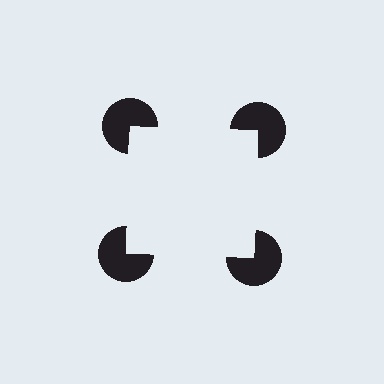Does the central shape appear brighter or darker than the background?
It typically appears slightly brighter than the background, even though no actual brightness change is drawn.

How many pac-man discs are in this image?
There are 4 — one at each vertex of the illusory square.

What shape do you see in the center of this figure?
An illusory square — its edges are inferred from the aligned wedge cuts in the pac-man discs, not physically drawn.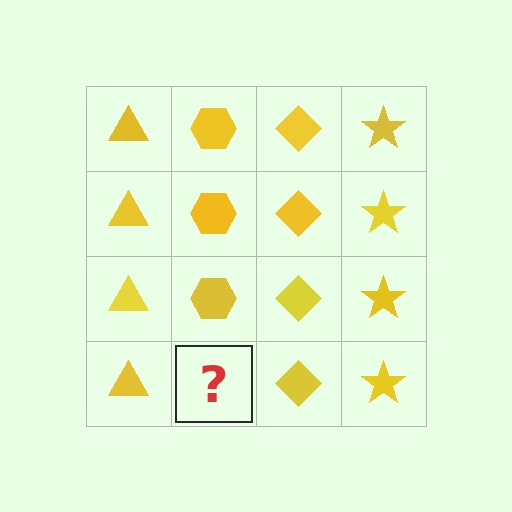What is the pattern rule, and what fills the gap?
The rule is that each column has a consistent shape. The gap should be filled with a yellow hexagon.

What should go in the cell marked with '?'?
The missing cell should contain a yellow hexagon.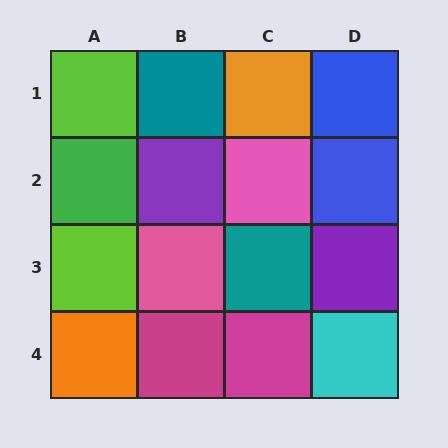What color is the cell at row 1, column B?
Teal.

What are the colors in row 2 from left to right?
Green, purple, pink, blue.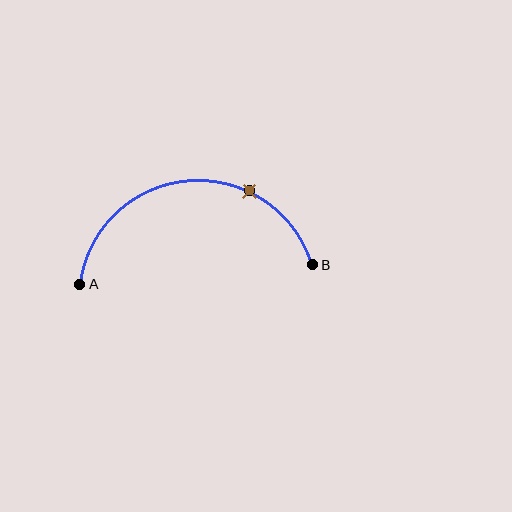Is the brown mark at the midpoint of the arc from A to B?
No. The brown mark lies on the arc but is closer to endpoint B. The arc midpoint would be at the point on the curve equidistant along the arc from both A and B.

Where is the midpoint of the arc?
The arc midpoint is the point on the curve farthest from the straight line joining A and B. It sits above that line.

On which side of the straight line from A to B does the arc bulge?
The arc bulges above the straight line connecting A and B.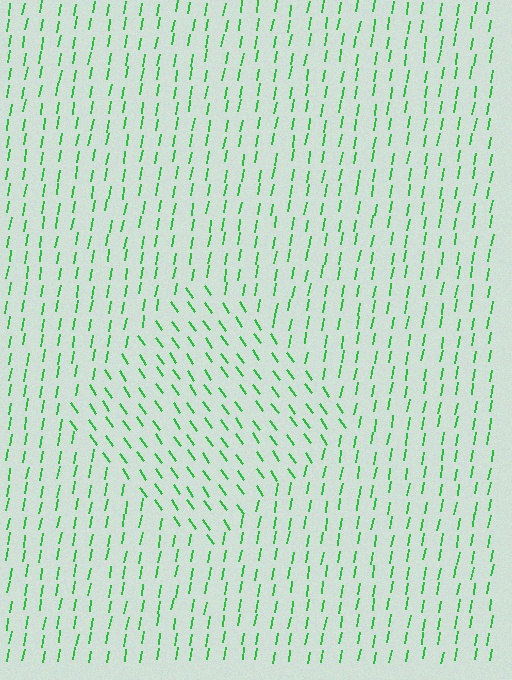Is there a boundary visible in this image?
Yes, there is a texture boundary formed by a change in line orientation.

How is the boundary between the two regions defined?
The boundary is defined purely by a change in line orientation (approximately 45 degrees difference). All lines are the same color and thickness.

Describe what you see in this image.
The image is filled with small green line segments. A diamond region in the image has lines oriented differently from the surrounding lines, creating a visible texture boundary.